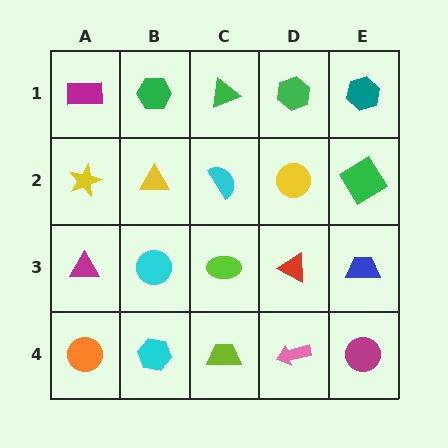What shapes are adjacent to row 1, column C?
A cyan semicircle (row 2, column C), a green hexagon (row 1, column B), a green hexagon (row 1, column D).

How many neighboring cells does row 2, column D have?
4.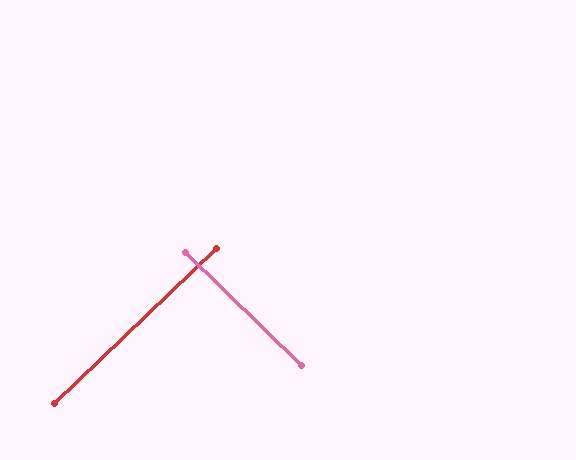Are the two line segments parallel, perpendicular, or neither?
Perpendicular — they meet at approximately 88°.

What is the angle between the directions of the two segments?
Approximately 88 degrees.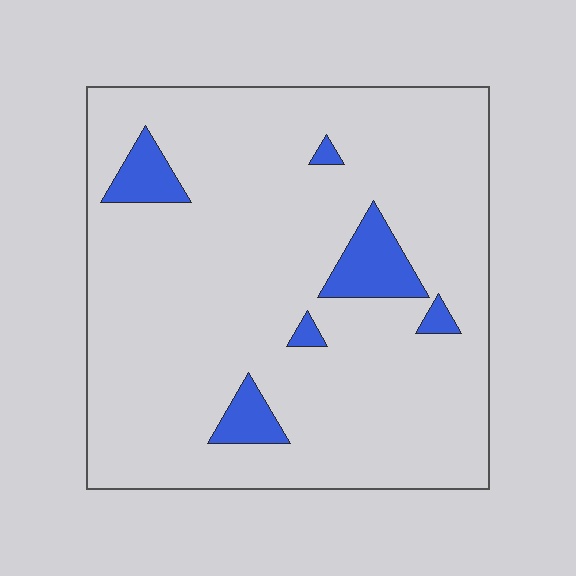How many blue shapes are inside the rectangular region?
6.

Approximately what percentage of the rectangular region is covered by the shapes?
Approximately 10%.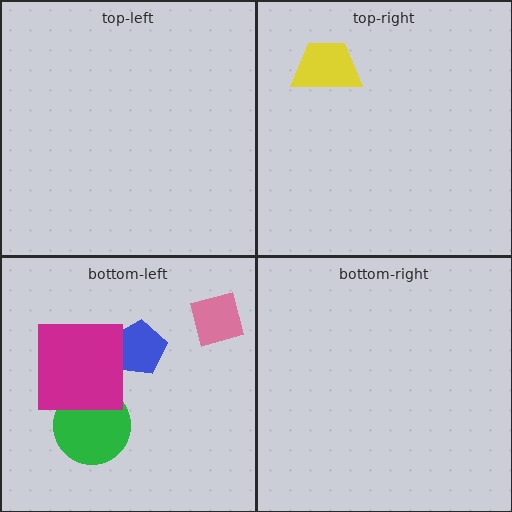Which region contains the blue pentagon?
The bottom-left region.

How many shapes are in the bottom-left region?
4.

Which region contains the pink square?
The bottom-left region.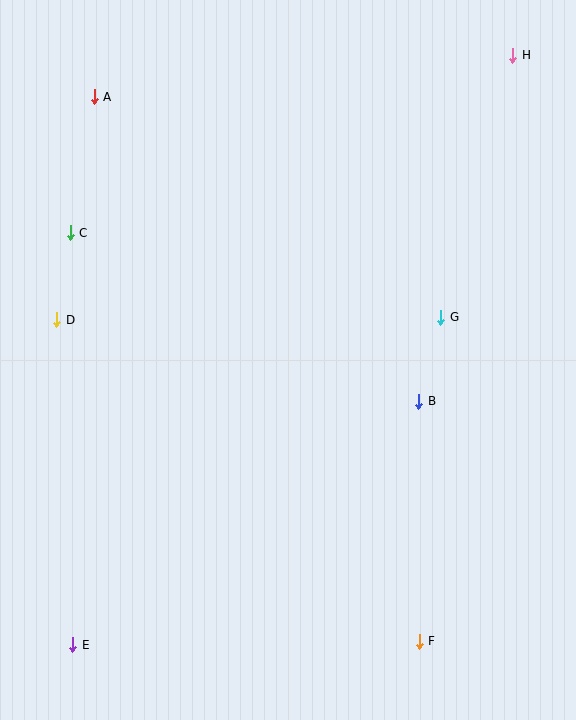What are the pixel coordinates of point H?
Point H is at (513, 55).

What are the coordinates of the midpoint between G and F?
The midpoint between G and F is at (430, 479).